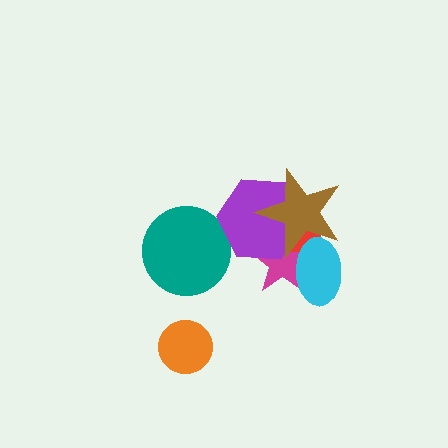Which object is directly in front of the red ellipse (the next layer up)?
The magenta star is directly in front of the red ellipse.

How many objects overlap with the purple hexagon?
3 objects overlap with the purple hexagon.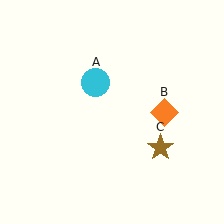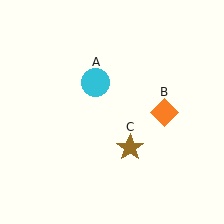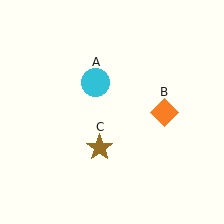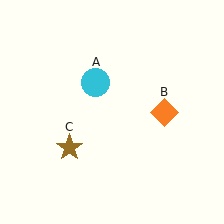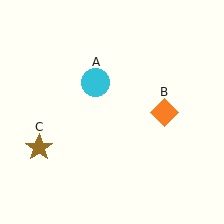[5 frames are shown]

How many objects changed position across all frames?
1 object changed position: brown star (object C).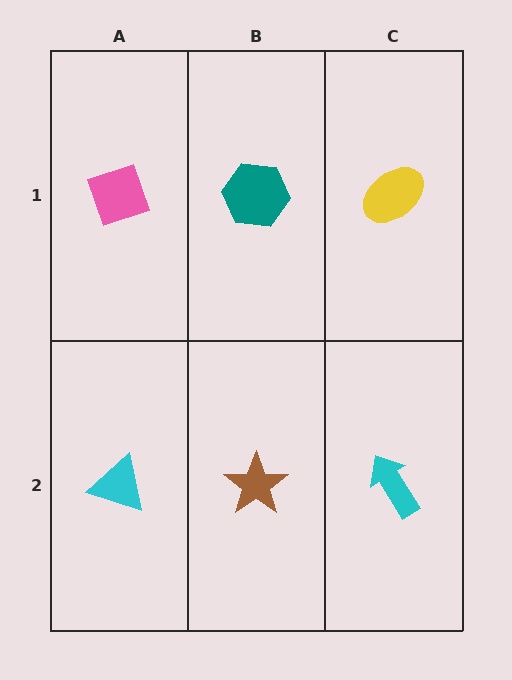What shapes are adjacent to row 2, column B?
A teal hexagon (row 1, column B), a cyan triangle (row 2, column A), a cyan arrow (row 2, column C).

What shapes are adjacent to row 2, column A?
A pink diamond (row 1, column A), a brown star (row 2, column B).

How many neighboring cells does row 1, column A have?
2.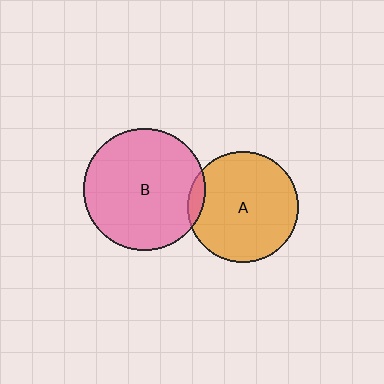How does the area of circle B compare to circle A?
Approximately 1.2 times.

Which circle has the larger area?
Circle B (pink).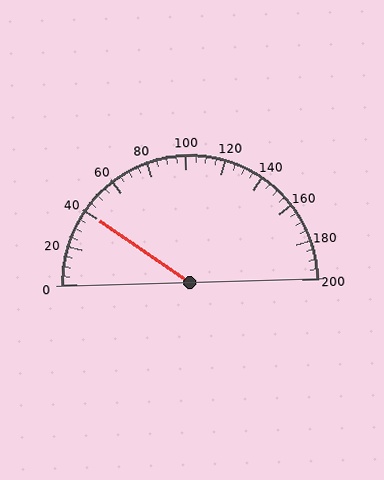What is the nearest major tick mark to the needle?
The nearest major tick mark is 40.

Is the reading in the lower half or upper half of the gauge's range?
The reading is in the lower half of the range (0 to 200).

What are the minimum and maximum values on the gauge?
The gauge ranges from 0 to 200.